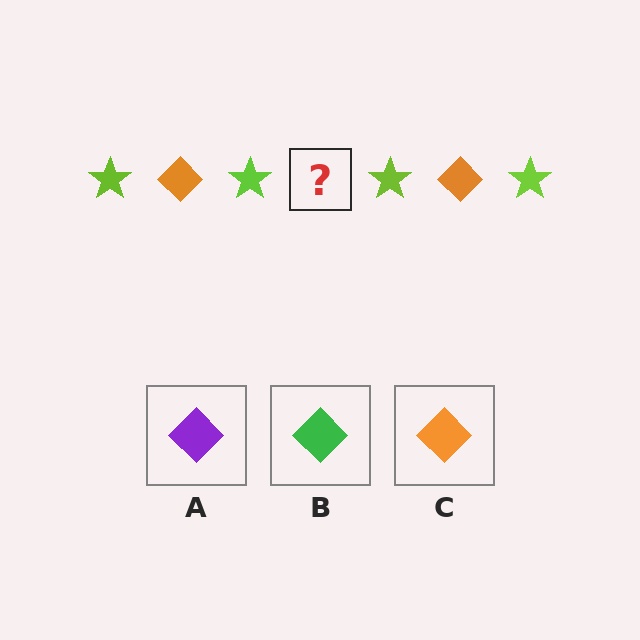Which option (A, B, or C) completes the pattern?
C.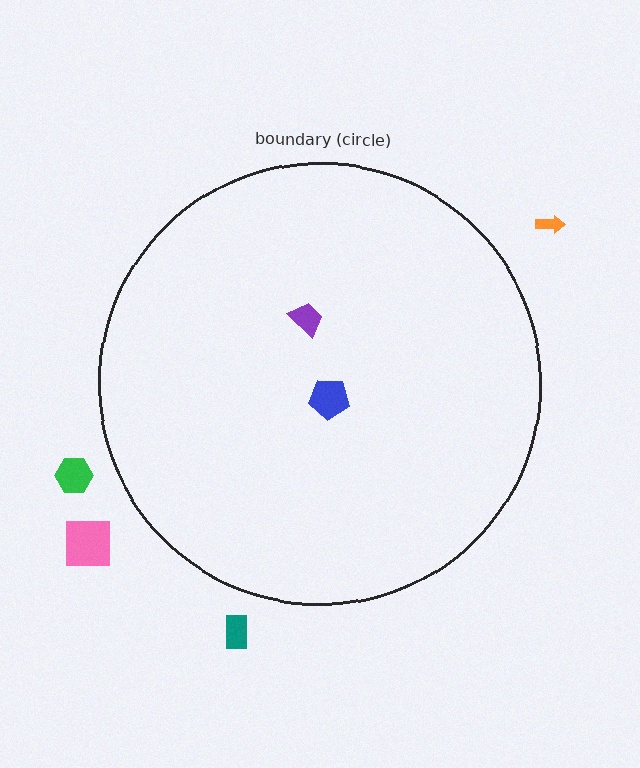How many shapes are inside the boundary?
2 inside, 4 outside.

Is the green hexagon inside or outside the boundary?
Outside.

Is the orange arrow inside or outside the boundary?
Outside.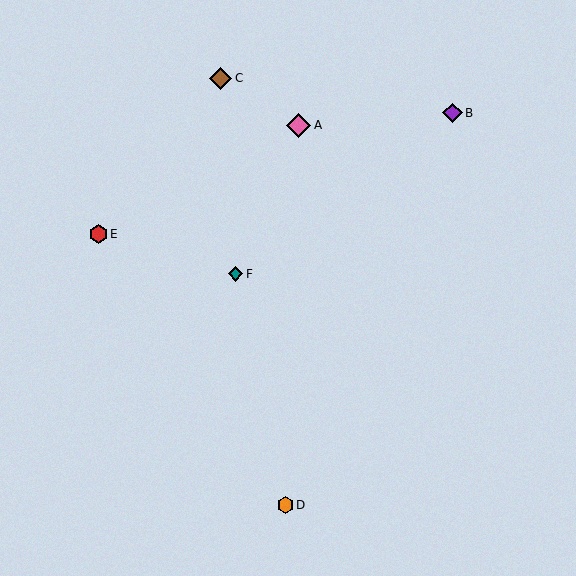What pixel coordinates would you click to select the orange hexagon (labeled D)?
Click at (285, 505) to select the orange hexagon D.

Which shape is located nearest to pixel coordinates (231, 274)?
The teal diamond (labeled F) at (236, 274) is nearest to that location.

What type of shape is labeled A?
Shape A is a pink diamond.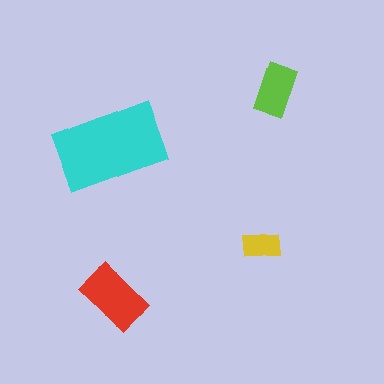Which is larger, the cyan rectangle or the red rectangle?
The cyan one.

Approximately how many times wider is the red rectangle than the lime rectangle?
About 1.5 times wider.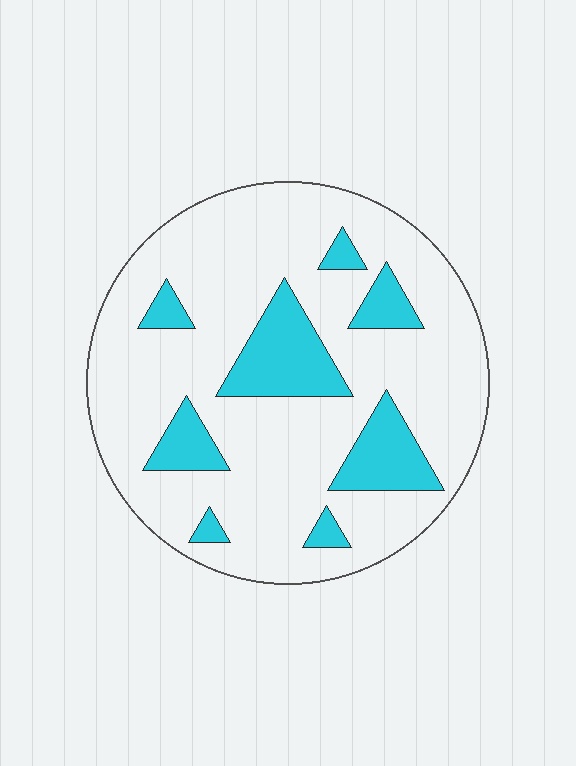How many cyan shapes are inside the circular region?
8.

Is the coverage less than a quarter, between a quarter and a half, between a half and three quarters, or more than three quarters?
Less than a quarter.